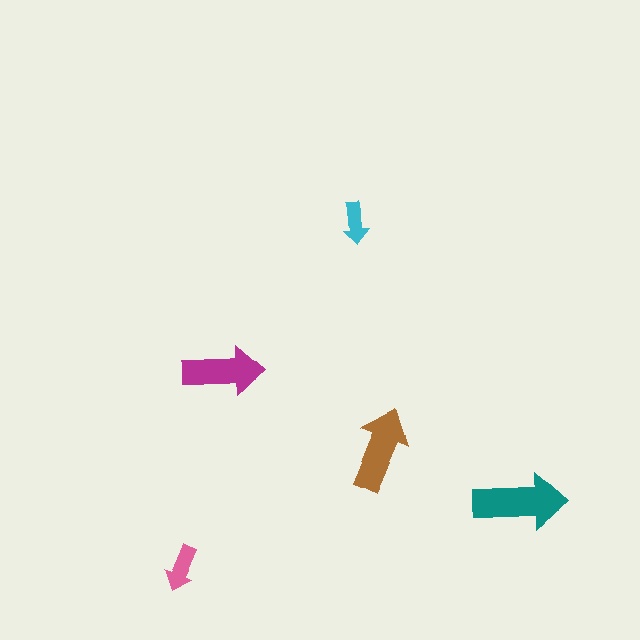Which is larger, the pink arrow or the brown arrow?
The brown one.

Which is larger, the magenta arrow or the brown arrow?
The brown one.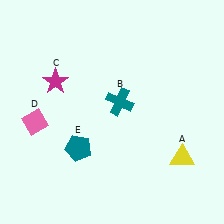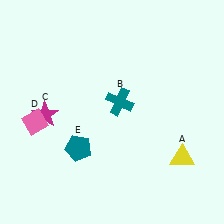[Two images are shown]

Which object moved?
The magenta star (C) moved down.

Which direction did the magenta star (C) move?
The magenta star (C) moved down.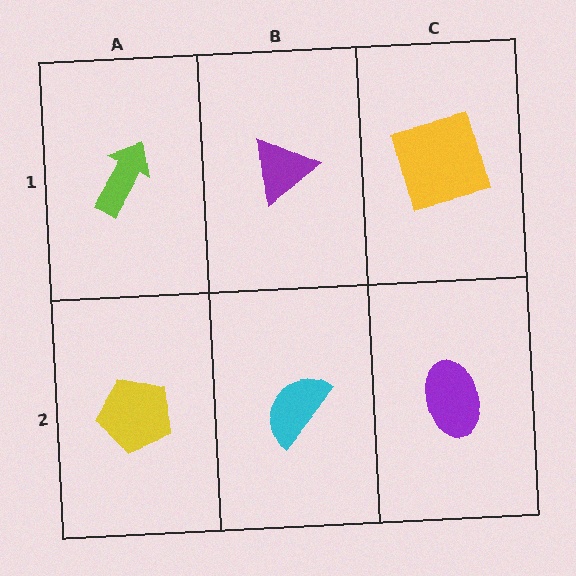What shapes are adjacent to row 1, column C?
A purple ellipse (row 2, column C), a purple triangle (row 1, column B).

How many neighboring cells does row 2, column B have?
3.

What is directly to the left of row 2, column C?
A cyan semicircle.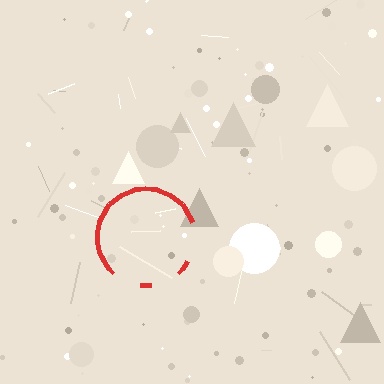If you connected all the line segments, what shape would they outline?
They would outline a circle.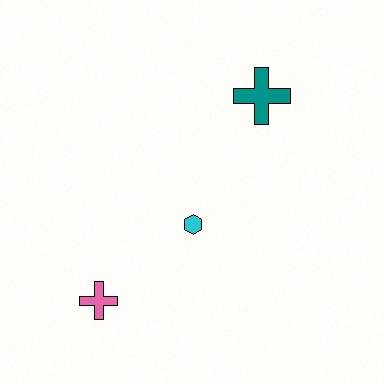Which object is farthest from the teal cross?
The pink cross is farthest from the teal cross.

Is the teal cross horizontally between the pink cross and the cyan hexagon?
No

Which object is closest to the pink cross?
The cyan hexagon is closest to the pink cross.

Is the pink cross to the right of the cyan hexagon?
No